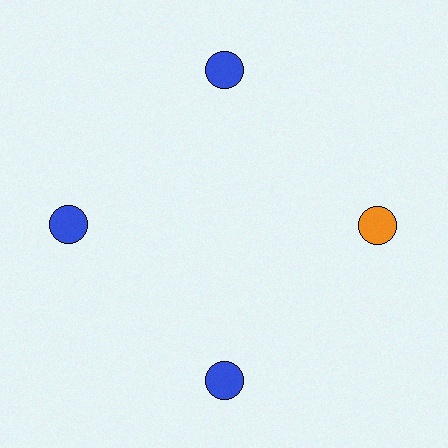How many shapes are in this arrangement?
There are 4 shapes arranged in a ring pattern.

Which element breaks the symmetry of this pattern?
The orange circle at roughly the 3 o'clock position breaks the symmetry. All other shapes are blue circles.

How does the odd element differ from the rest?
It has a different color: orange instead of blue.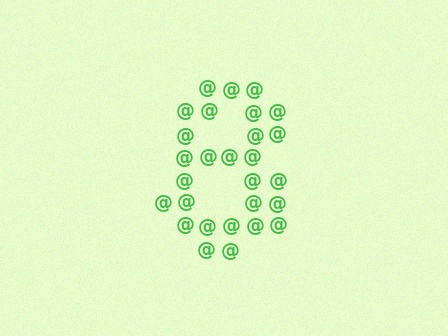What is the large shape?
The large shape is the digit 8.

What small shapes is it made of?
It is made of small at signs.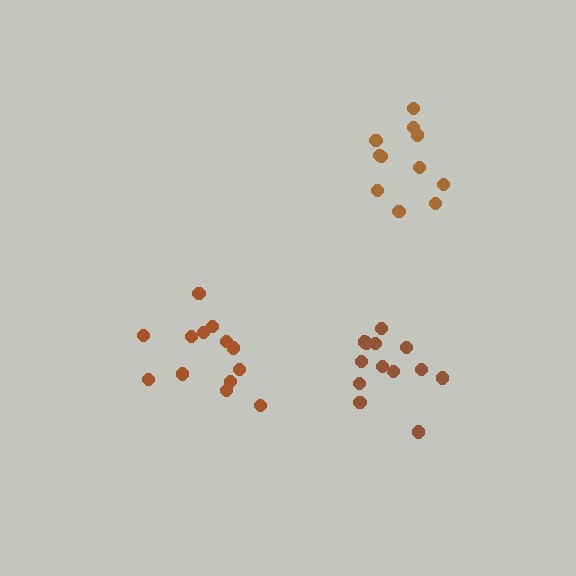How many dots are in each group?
Group 1: 11 dots, Group 2: 13 dots, Group 3: 13 dots (37 total).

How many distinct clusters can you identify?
There are 3 distinct clusters.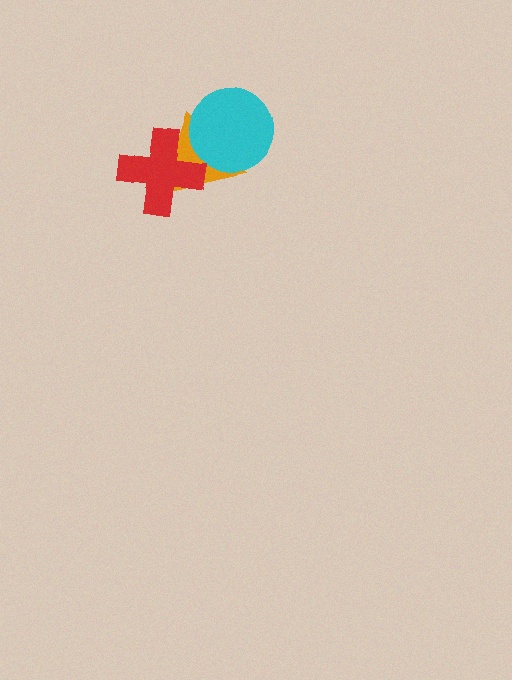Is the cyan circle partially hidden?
No, no other shape covers it.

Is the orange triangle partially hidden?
Yes, it is partially covered by another shape.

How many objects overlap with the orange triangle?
2 objects overlap with the orange triangle.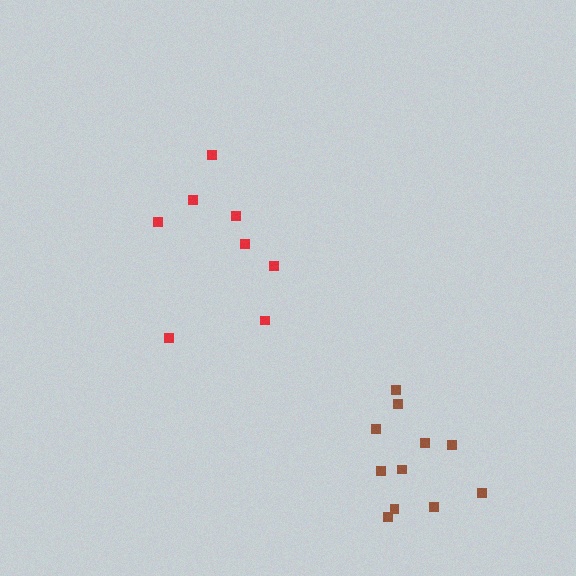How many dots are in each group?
Group 1: 8 dots, Group 2: 11 dots (19 total).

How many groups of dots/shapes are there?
There are 2 groups.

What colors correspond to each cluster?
The clusters are colored: red, brown.